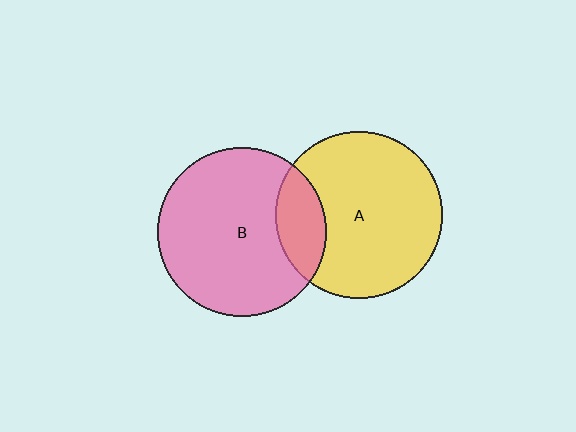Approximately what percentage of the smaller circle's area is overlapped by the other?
Approximately 20%.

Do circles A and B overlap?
Yes.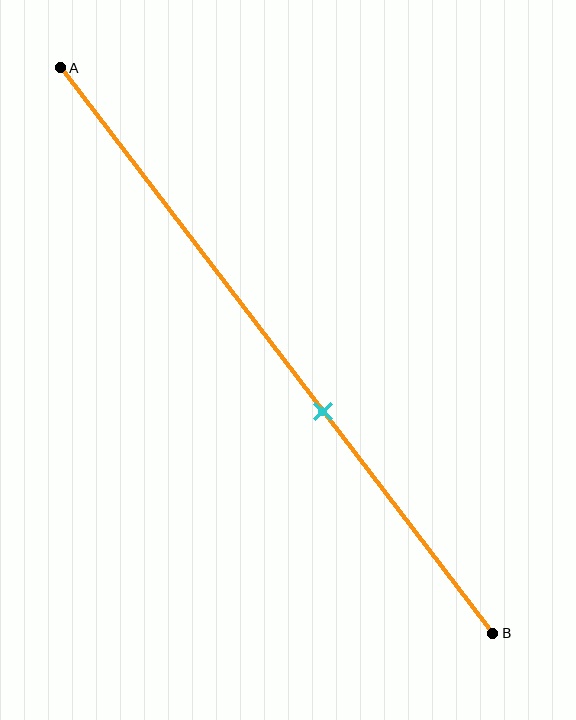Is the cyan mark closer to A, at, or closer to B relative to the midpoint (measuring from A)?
The cyan mark is closer to point B than the midpoint of segment AB.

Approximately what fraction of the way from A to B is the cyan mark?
The cyan mark is approximately 60% of the way from A to B.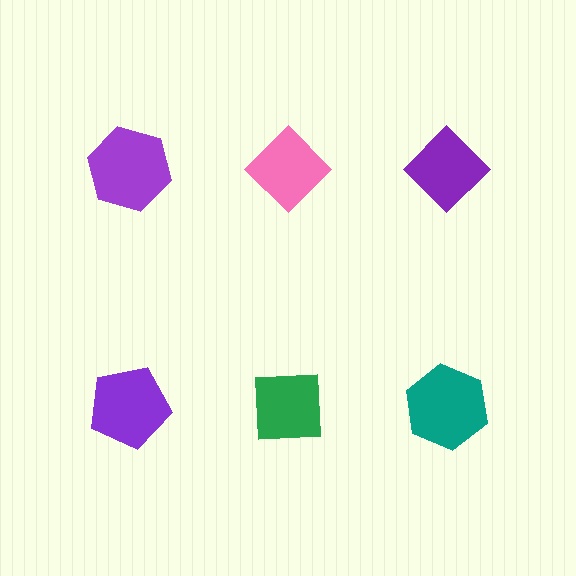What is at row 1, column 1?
A purple hexagon.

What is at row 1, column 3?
A purple diamond.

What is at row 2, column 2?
A green square.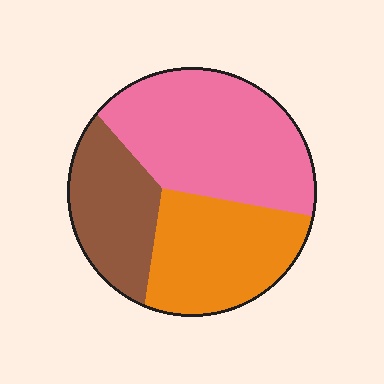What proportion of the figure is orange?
Orange takes up about one third (1/3) of the figure.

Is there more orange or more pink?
Pink.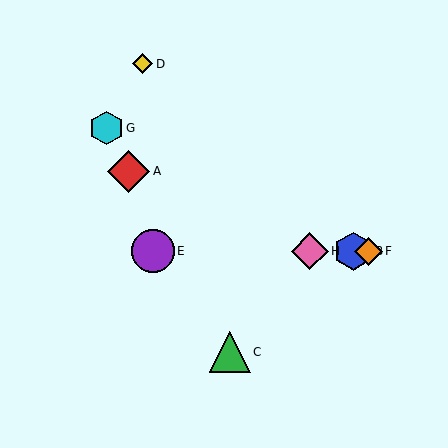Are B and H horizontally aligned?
Yes, both are at y≈251.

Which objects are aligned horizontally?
Objects B, E, F, H are aligned horizontally.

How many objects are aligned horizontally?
4 objects (B, E, F, H) are aligned horizontally.